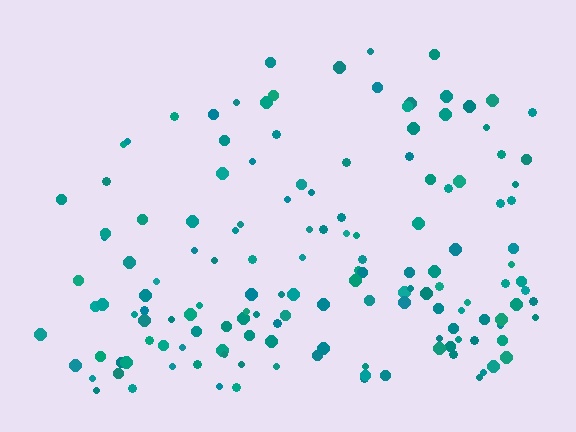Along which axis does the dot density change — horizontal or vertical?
Vertical.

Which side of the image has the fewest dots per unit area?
The top.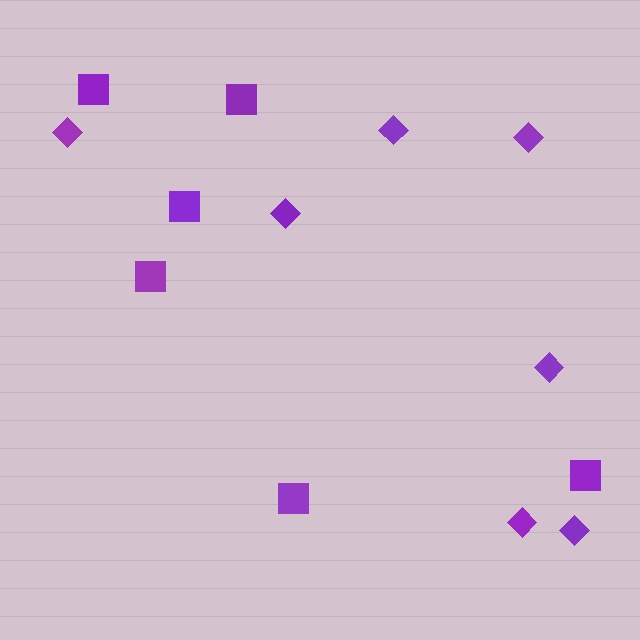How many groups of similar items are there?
There are 2 groups: one group of squares (6) and one group of diamonds (7).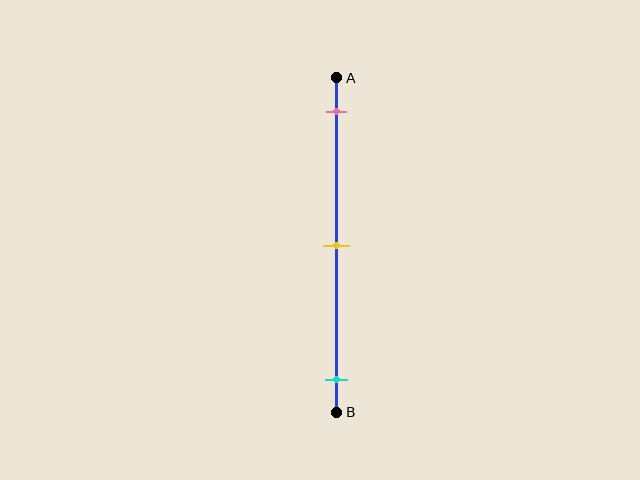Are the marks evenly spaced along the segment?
Yes, the marks are approximately evenly spaced.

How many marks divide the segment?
There are 3 marks dividing the segment.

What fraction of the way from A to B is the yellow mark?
The yellow mark is approximately 50% (0.5) of the way from A to B.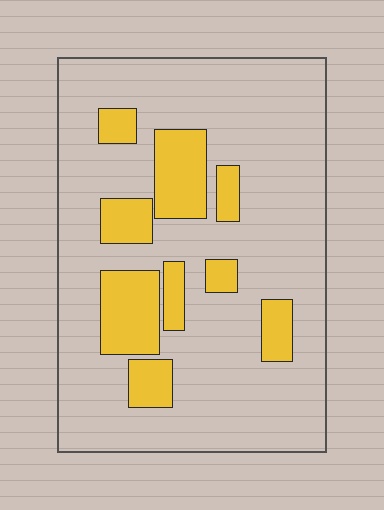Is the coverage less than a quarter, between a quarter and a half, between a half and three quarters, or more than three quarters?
Less than a quarter.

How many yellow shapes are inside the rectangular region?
9.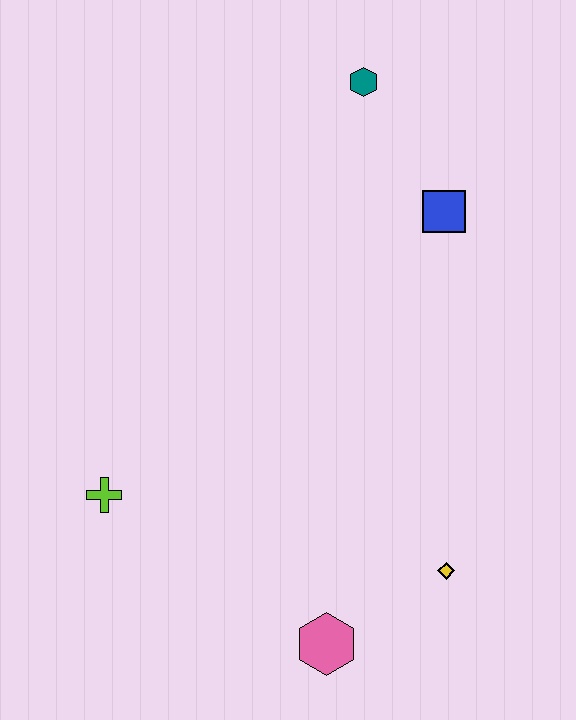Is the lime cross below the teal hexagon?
Yes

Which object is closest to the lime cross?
The pink hexagon is closest to the lime cross.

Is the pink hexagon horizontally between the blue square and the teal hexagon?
No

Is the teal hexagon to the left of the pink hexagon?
No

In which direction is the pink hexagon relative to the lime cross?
The pink hexagon is to the right of the lime cross.